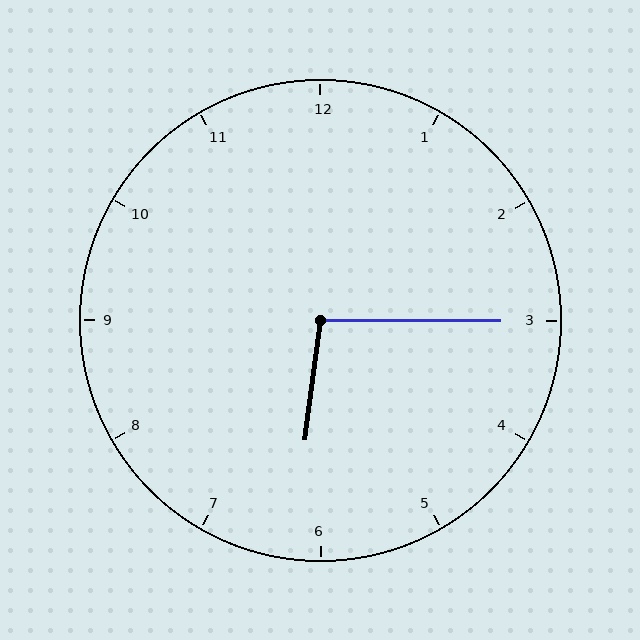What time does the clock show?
6:15.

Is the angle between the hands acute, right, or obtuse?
It is obtuse.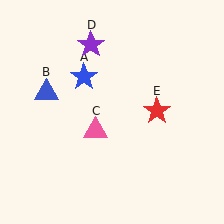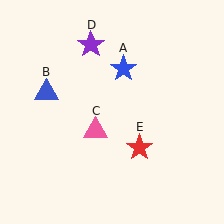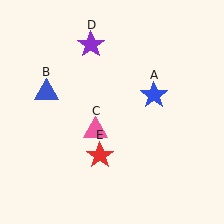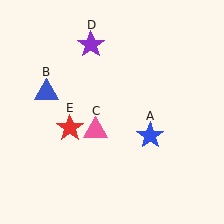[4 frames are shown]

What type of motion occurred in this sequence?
The blue star (object A), red star (object E) rotated clockwise around the center of the scene.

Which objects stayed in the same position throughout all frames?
Blue triangle (object B) and pink triangle (object C) and purple star (object D) remained stationary.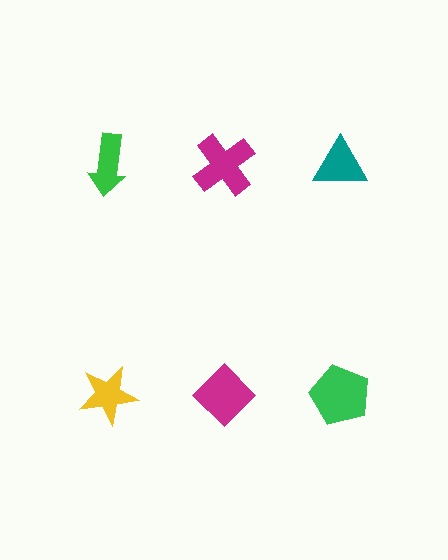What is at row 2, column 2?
A magenta diamond.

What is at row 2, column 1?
A yellow star.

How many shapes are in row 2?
3 shapes.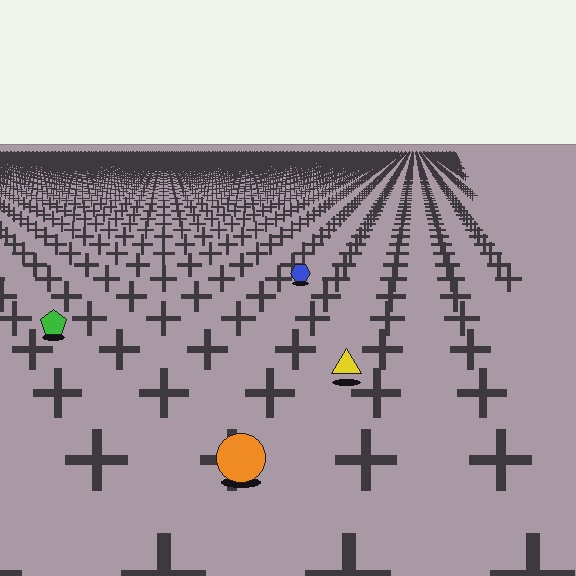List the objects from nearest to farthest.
From nearest to farthest: the orange circle, the yellow triangle, the green pentagon, the blue hexagon.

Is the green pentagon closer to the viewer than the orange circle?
No. The orange circle is closer — you can tell from the texture gradient: the ground texture is coarser near it.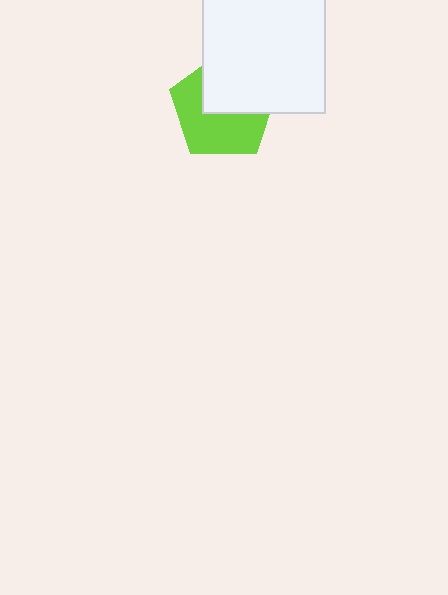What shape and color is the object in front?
The object in front is a white square.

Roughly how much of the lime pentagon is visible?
About half of it is visible (roughly 55%).